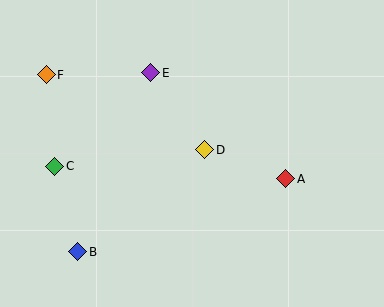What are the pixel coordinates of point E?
Point E is at (151, 73).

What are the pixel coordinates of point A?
Point A is at (286, 179).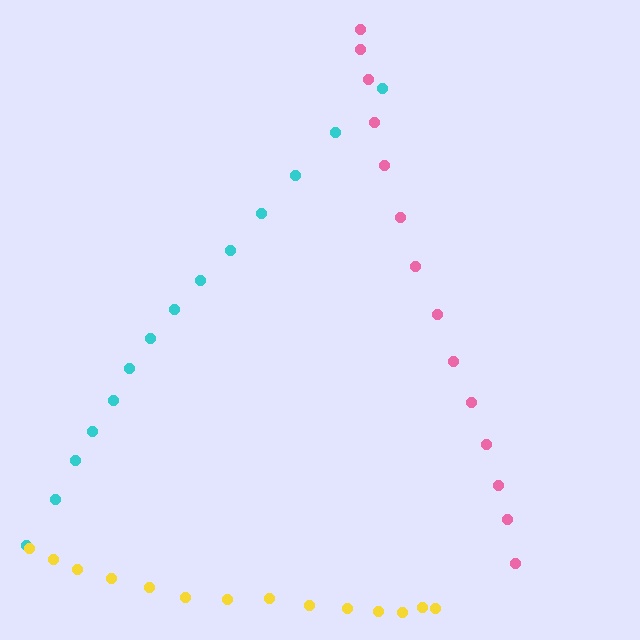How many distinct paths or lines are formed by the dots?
There are 3 distinct paths.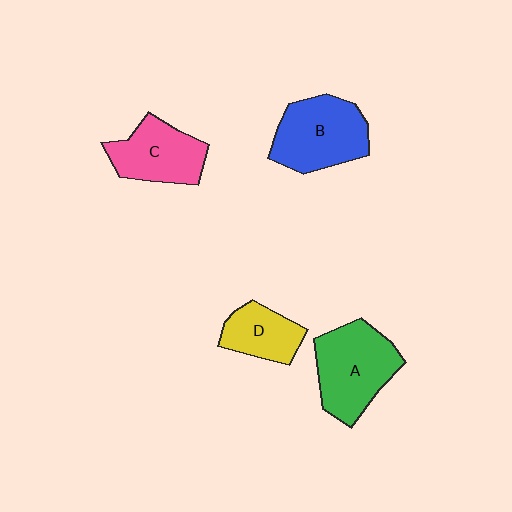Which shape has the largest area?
Shape A (green).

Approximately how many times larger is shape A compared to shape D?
Approximately 1.7 times.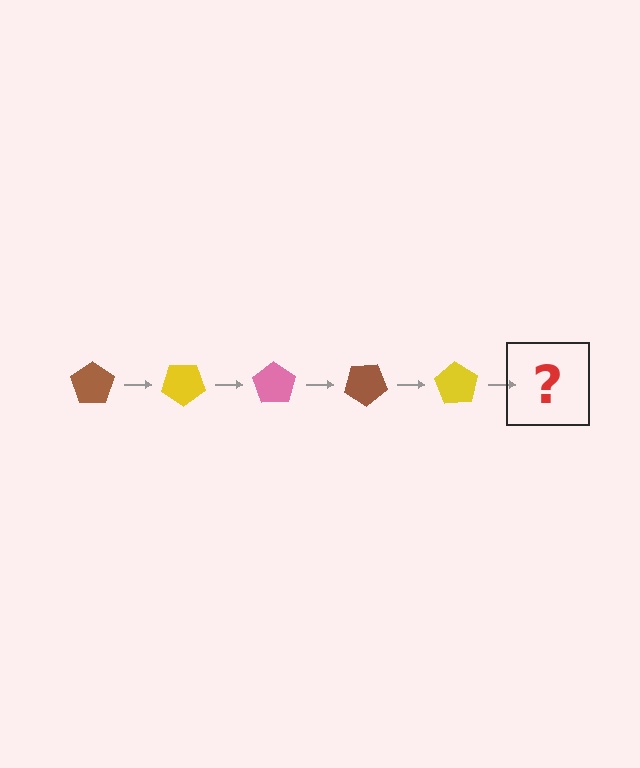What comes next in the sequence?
The next element should be a pink pentagon, rotated 175 degrees from the start.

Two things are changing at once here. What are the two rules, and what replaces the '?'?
The two rules are that it rotates 35 degrees each step and the color cycles through brown, yellow, and pink. The '?' should be a pink pentagon, rotated 175 degrees from the start.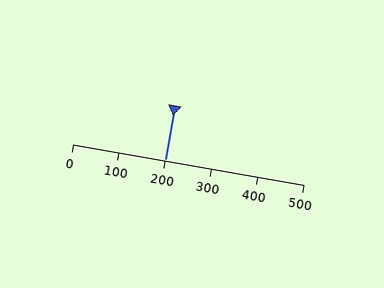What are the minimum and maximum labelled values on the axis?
The axis runs from 0 to 500.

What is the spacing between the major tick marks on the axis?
The major ticks are spaced 100 apart.